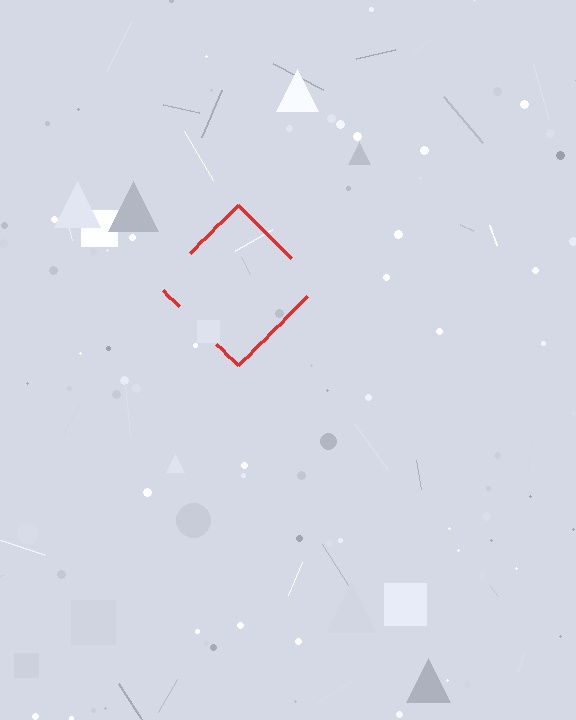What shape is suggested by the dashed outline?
The dashed outline suggests a diamond.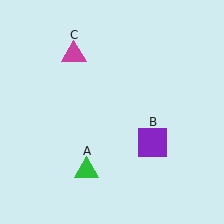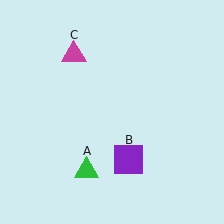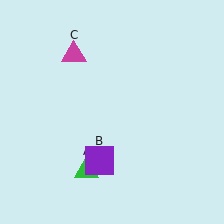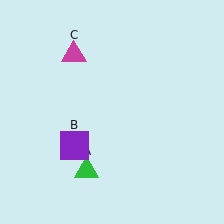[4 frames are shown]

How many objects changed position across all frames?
1 object changed position: purple square (object B).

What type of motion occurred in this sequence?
The purple square (object B) rotated clockwise around the center of the scene.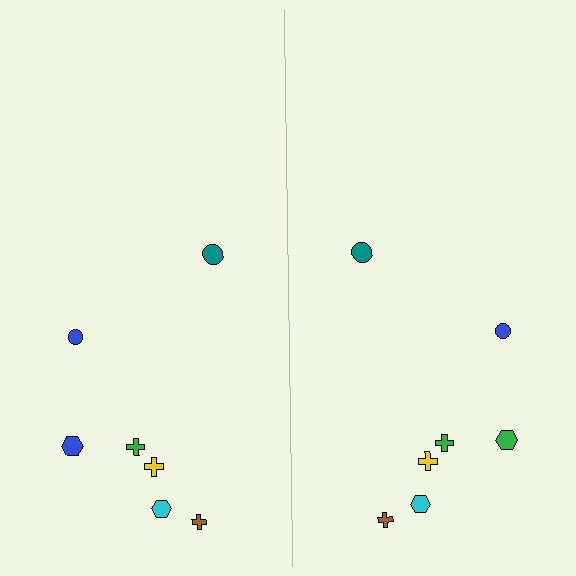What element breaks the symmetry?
The green hexagon on the right side breaks the symmetry — its mirror counterpart is blue.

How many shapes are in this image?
There are 14 shapes in this image.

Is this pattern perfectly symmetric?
No, the pattern is not perfectly symmetric. The green hexagon on the right side breaks the symmetry — its mirror counterpart is blue.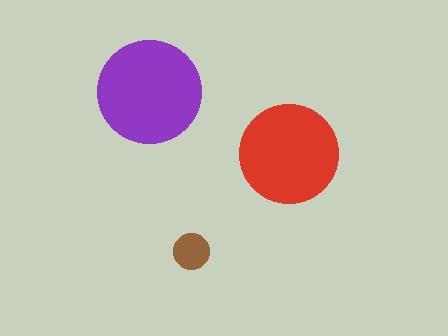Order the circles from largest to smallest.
the purple one, the red one, the brown one.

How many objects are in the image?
There are 3 objects in the image.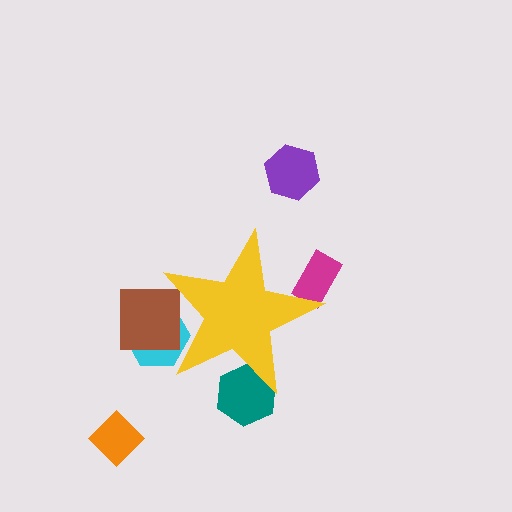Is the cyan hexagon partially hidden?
Yes, the cyan hexagon is partially hidden behind the yellow star.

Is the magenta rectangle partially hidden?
Yes, the magenta rectangle is partially hidden behind the yellow star.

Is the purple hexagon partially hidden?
No, the purple hexagon is fully visible.